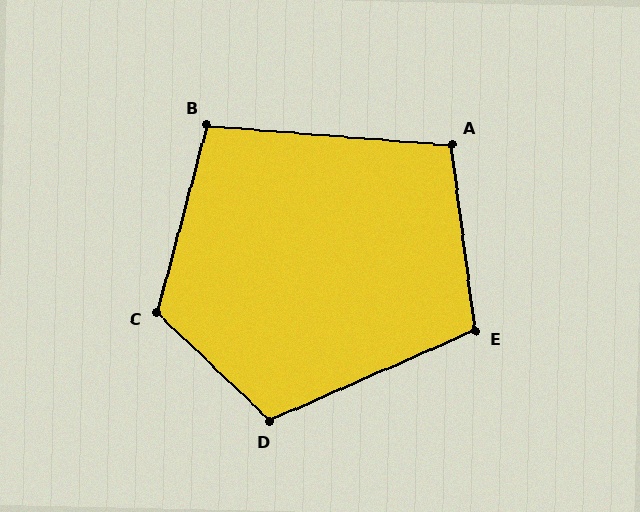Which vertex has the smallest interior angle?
B, at approximately 101 degrees.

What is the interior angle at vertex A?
Approximately 102 degrees (obtuse).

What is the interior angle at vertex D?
Approximately 112 degrees (obtuse).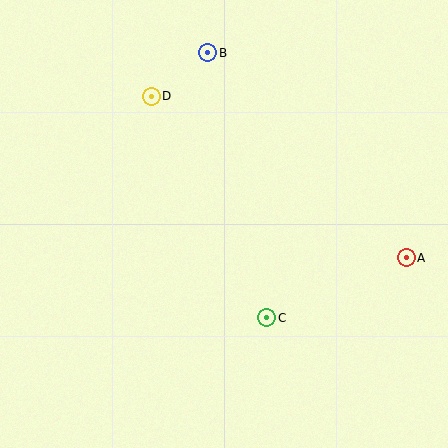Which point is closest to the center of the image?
Point C at (267, 318) is closest to the center.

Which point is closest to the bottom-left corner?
Point C is closest to the bottom-left corner.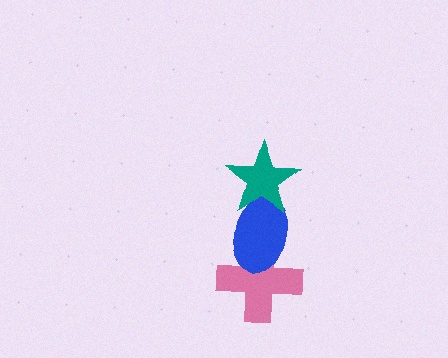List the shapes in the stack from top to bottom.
From top to bottom: the teal star, the blue ellipse, the pink cross.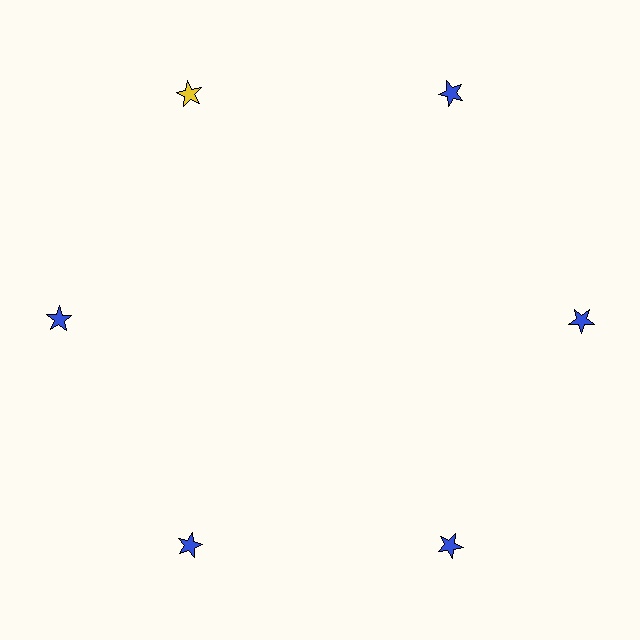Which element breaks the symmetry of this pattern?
The yellow star at roughly the 11 o'clock position breaks the symmetry. All other shapes are blue stars.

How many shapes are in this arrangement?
There are 6 shapes arranged in a ring pattern.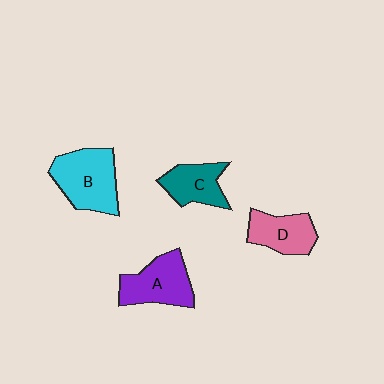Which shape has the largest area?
Shape B (cyan).